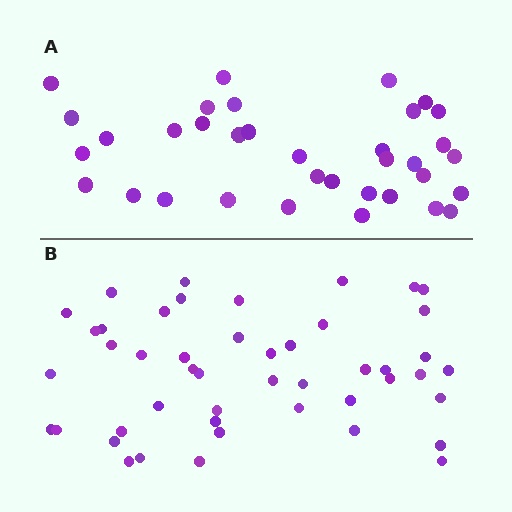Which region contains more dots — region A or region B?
Region B (the bottom region) has more dots.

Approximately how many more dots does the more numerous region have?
Region B has roughly 12 or so more dots than region A.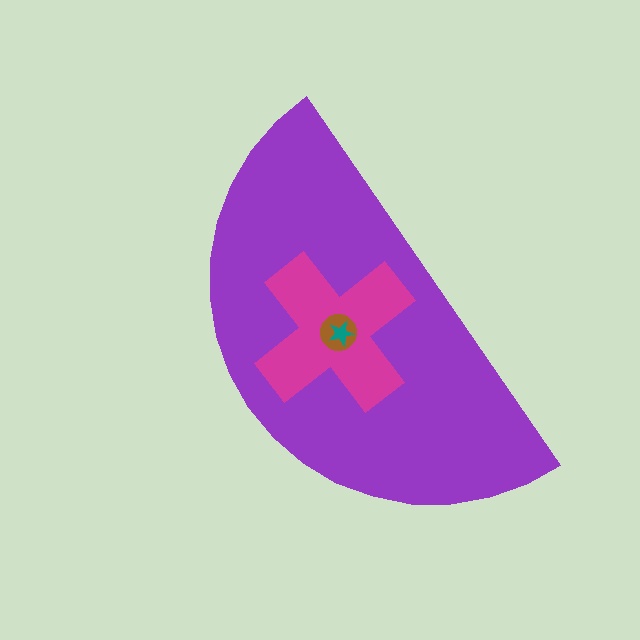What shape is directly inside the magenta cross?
The brown circle.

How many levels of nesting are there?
4.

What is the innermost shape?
The teal star.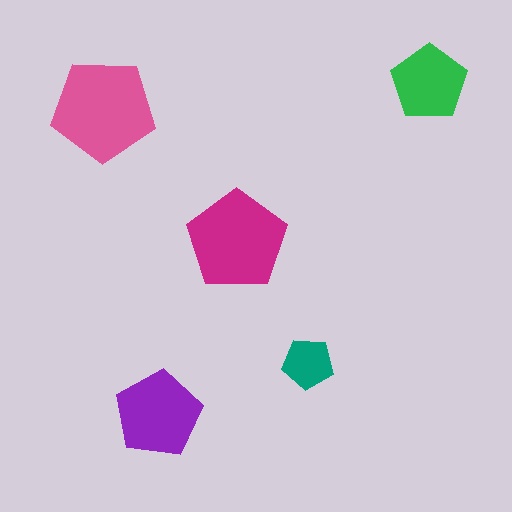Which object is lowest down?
The purple pentagon is bottommost.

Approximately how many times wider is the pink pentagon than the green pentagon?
About 1.5 times wider.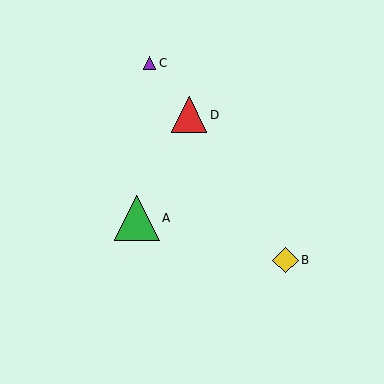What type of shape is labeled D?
Shape D is a red triangle.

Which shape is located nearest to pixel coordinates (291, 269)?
The yellow diamond (labeled B) at (286, 260) is nearest to that location.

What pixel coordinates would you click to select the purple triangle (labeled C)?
Click at (150, 63) to select the purple triangle C.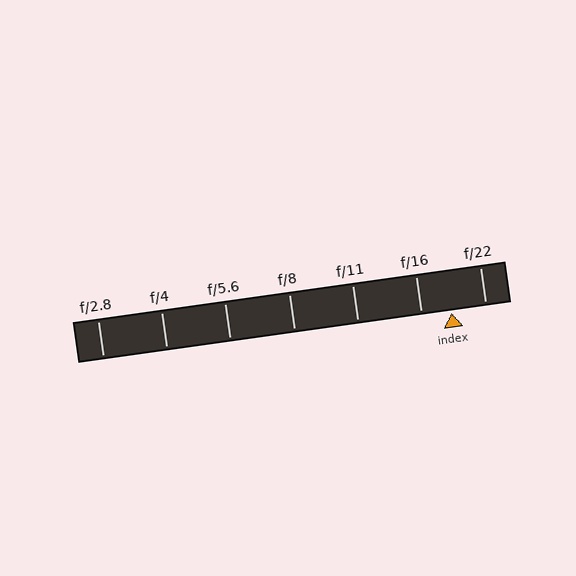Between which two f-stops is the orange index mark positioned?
The index mark is between f/16 and f/22.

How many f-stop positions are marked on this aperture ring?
There are 7 f-stop positions marked.